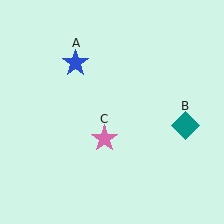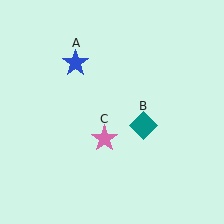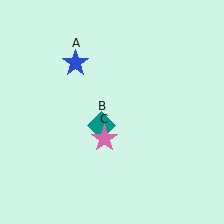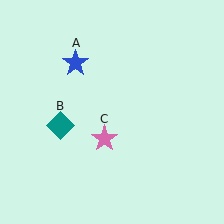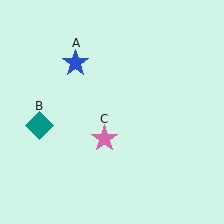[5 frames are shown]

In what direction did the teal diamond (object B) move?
The teal diamond (object B) moved left.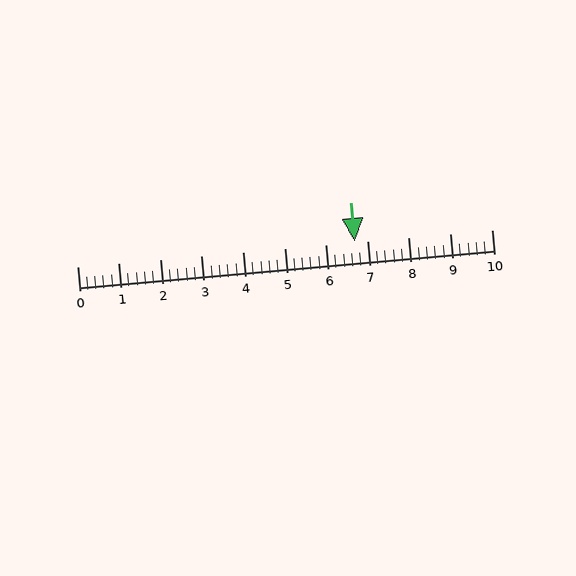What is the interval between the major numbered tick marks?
The major tick marks are spaced 1 units apart.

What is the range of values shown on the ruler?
The ruler shows values from 0 to 10.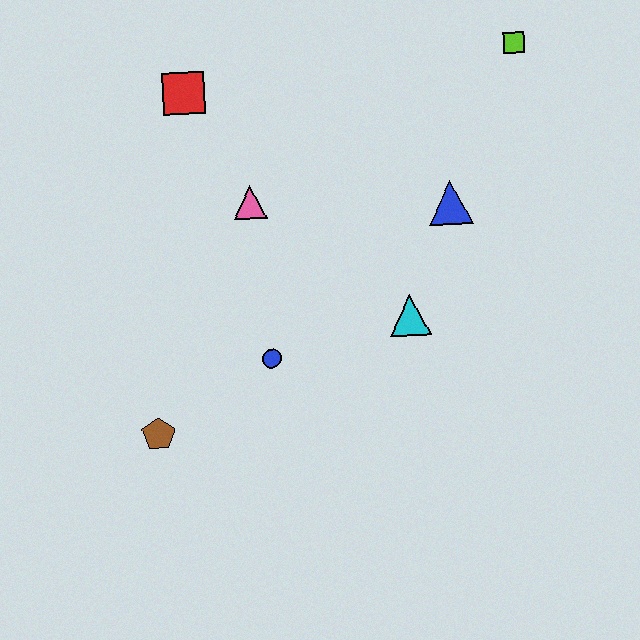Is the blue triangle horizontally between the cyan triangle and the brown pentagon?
No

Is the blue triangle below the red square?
Yes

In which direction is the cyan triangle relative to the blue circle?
The cyan triangle is to the right of the blue circle.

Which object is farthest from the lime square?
The brown pentagon is farthest from the lime square.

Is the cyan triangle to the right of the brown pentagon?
Yes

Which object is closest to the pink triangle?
The red square is closest to the pink triangle.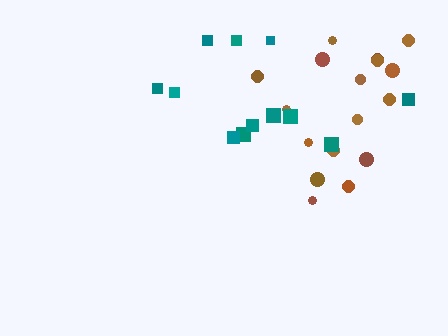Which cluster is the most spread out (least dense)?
Teal.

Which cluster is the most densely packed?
Brown.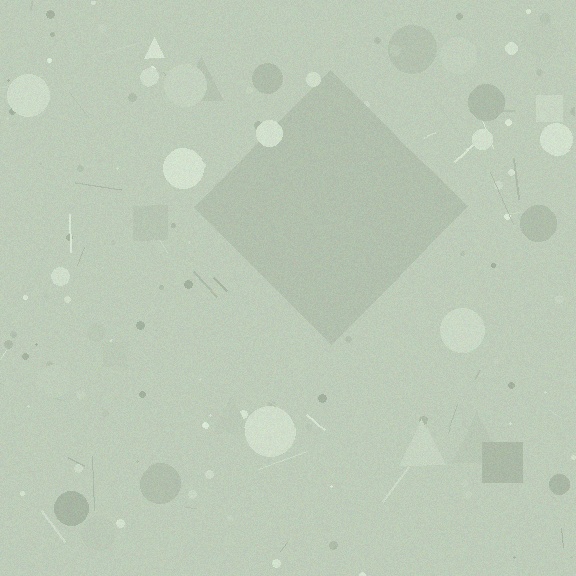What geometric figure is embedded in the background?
A diamond is embedded in the background.